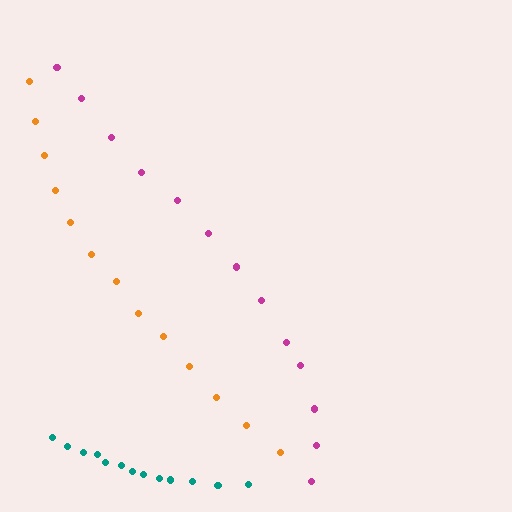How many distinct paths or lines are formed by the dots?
There are 3 distinct paths.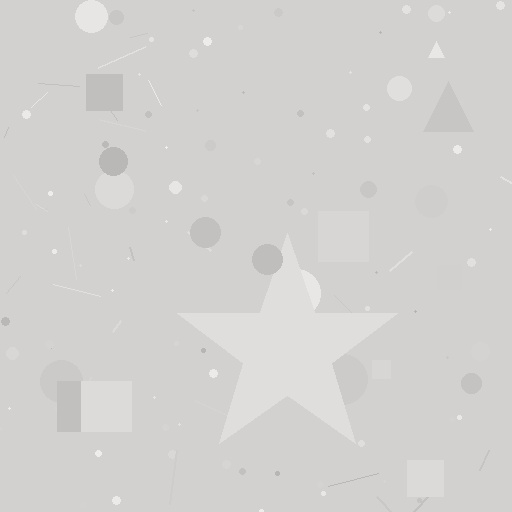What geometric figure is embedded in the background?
A star is embedded in the background.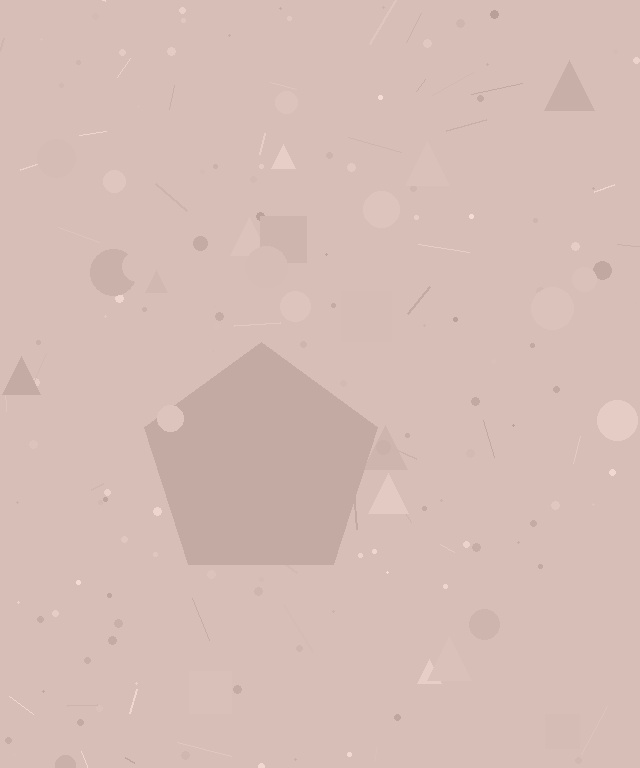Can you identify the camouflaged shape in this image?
The camouflaged shape is a pentagon.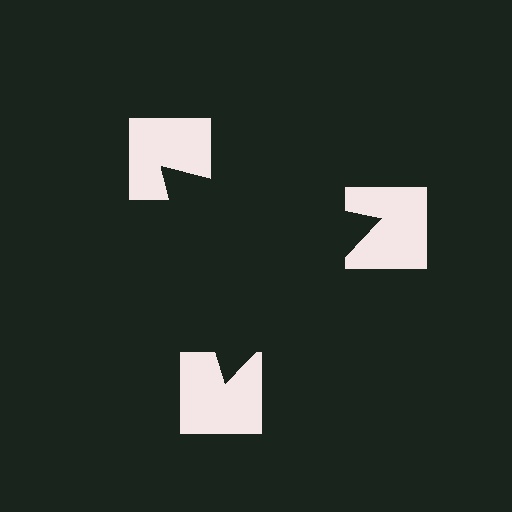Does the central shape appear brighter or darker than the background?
It typically appears slightly darker than the background, even though no actual brightness change is drawn.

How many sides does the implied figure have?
3 sides.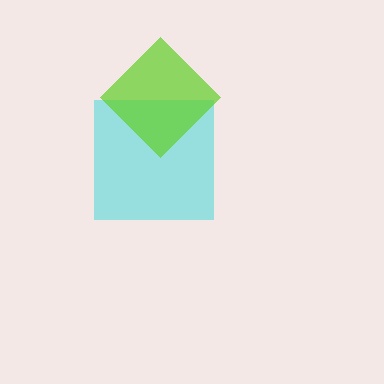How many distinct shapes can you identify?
There are 2 distinct shapes: a cyan square, a lime diamond.